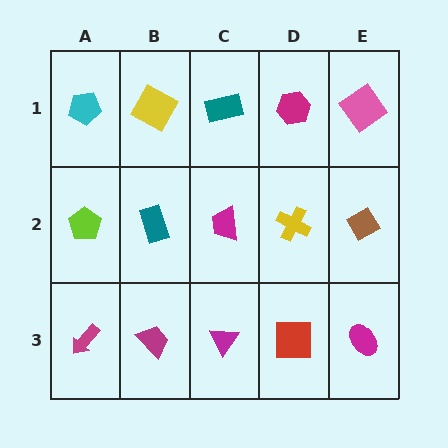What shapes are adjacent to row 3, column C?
A magenta trapezoid (row 2, column C), a magenta trapezoid (row 3, column B), a red square (row 3, column D).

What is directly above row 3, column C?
A magenta trapezoid.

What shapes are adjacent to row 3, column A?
A lime pentagon (row 2, column A), a magenta trapezoid (row 3, column B).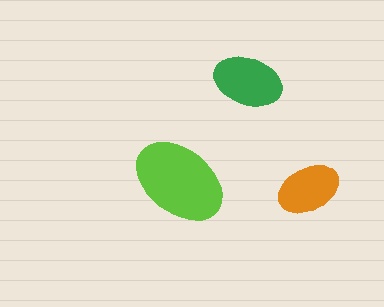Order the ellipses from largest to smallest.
the lime one, the green one, the orange one.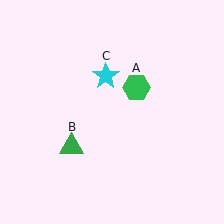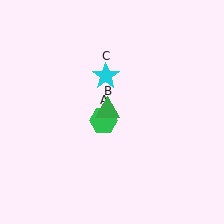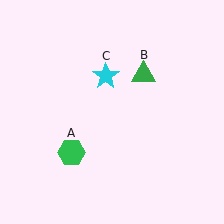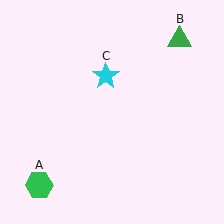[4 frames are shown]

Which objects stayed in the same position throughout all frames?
Cyan star (object C) remained stationary.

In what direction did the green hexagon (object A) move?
The green hexagon (object A) moved down and to the left.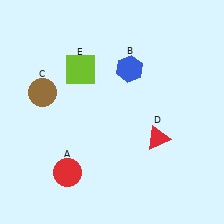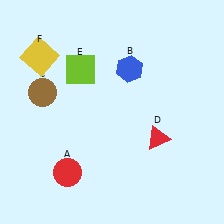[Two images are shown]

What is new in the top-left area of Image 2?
A yellow square (F) was added in the top-left area of Image 2.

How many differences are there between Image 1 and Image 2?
There is 1 difference between the two images.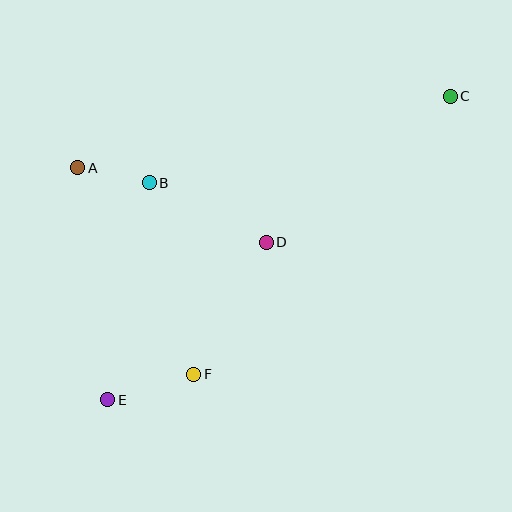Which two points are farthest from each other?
Points C and E are farthest from each other.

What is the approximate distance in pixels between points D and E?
The distance between D and E is approximately 223 pixels.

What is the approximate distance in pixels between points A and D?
The distance between A and D is approximately 203 pixels.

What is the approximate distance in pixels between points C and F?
The distance between C and F is approximately 378 pixels.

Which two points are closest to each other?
Points A and B are closest to each other.